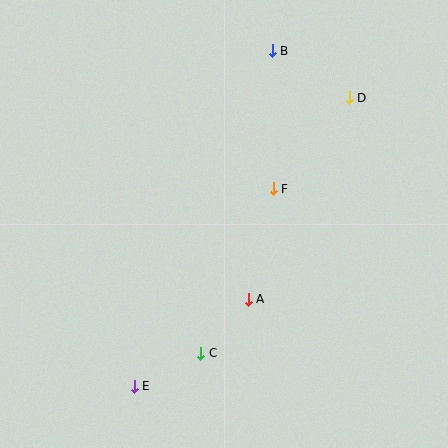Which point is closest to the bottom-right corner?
Point A is closest to the bottom-right corner.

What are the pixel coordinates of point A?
Point A is at (248, 299).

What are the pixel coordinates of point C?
Point C is at (201, 353).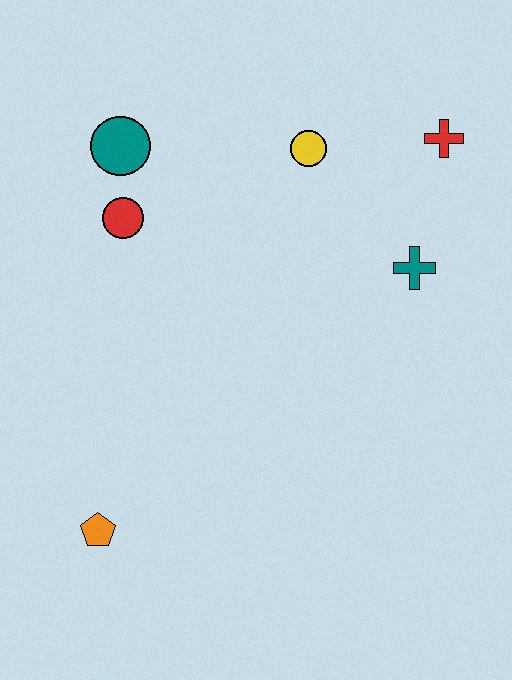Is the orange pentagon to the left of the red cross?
Yes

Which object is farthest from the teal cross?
The orange pentagon is farthest from the teal cross.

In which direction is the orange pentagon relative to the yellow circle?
The orange pentagon is below the yellow circle.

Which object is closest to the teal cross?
The red cross is closest to the teal cross.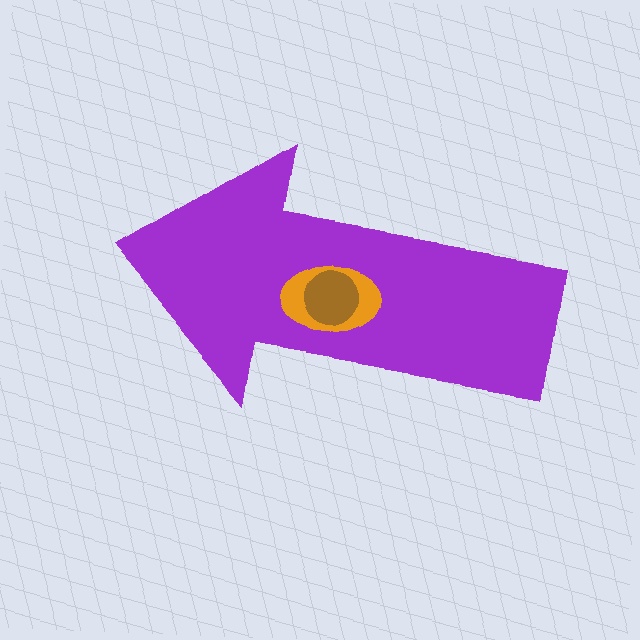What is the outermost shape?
The purple arrow.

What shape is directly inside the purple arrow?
The orange ellipse.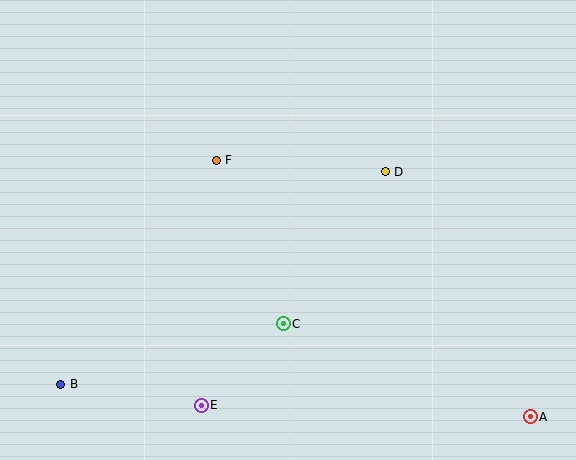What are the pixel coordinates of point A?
Point A is at (530, 417).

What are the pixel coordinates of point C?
Point C is at (283, 324).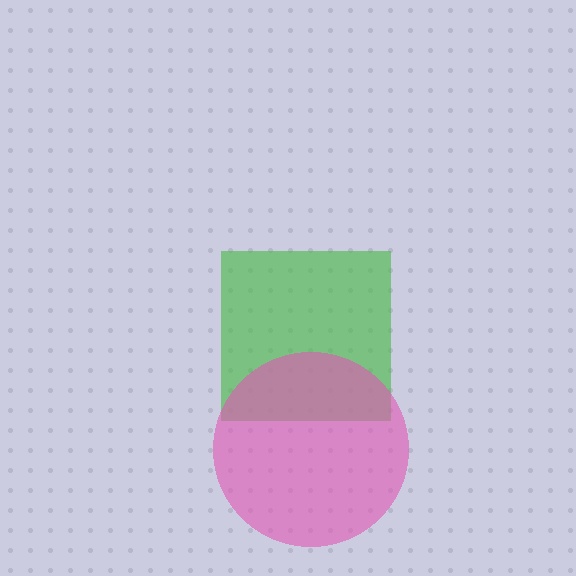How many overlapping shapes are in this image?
There are 2 overlapping shapes in the image.